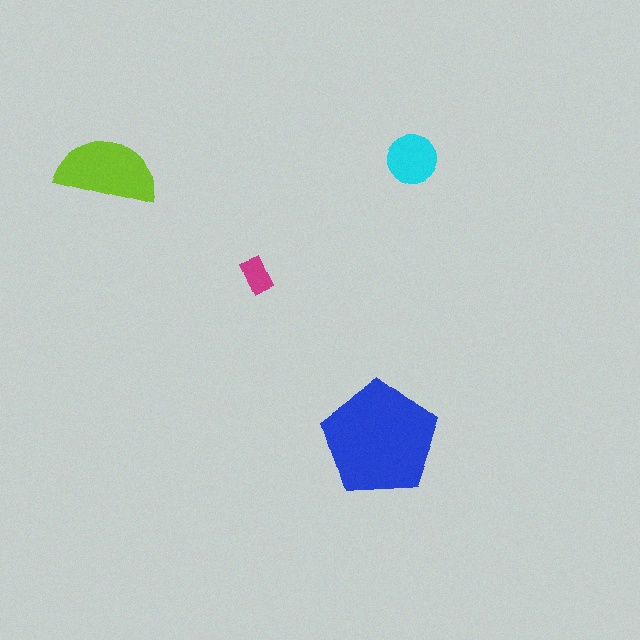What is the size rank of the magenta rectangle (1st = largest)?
4th.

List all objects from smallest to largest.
The magenta rectangle, the cyan circle, the lime semicircle, the blue pentagon.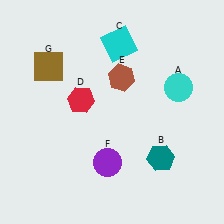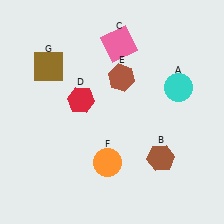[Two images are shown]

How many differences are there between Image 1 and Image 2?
There are 3 differences between the two images.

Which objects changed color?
B changed from teal to brown. C changed from cyan to pink. F changed from purple to orange.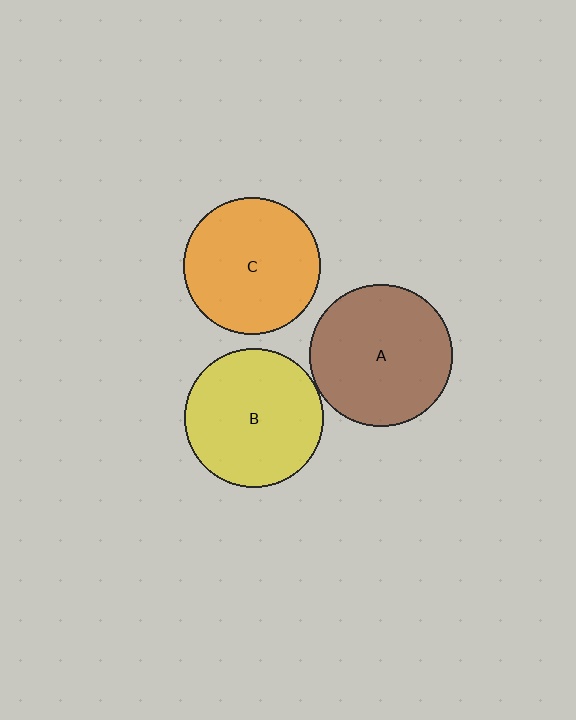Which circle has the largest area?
Circle A (brown).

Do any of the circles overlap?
No, none of the circles overlap.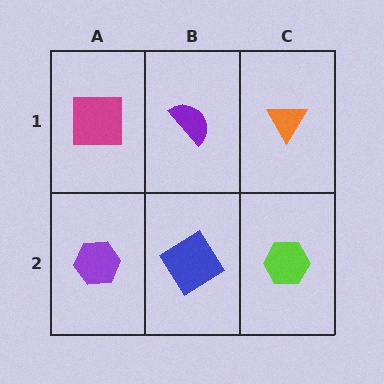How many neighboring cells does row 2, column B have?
3.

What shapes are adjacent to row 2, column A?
A magenta square (row 1, column A), a blue diamond (row 2, column B).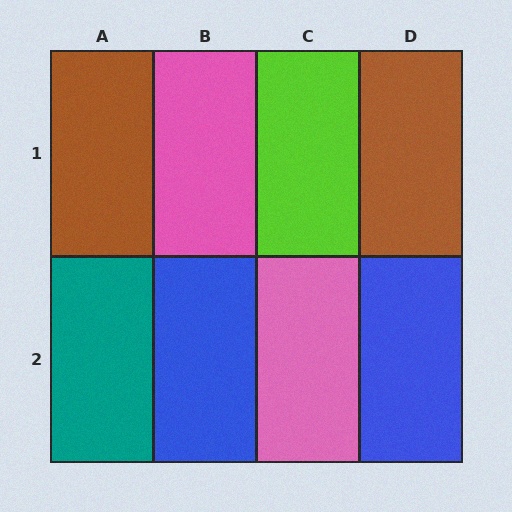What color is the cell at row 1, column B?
Pink.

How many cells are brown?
2 cells are brown.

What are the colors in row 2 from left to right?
Teal, blue, pink, blue.